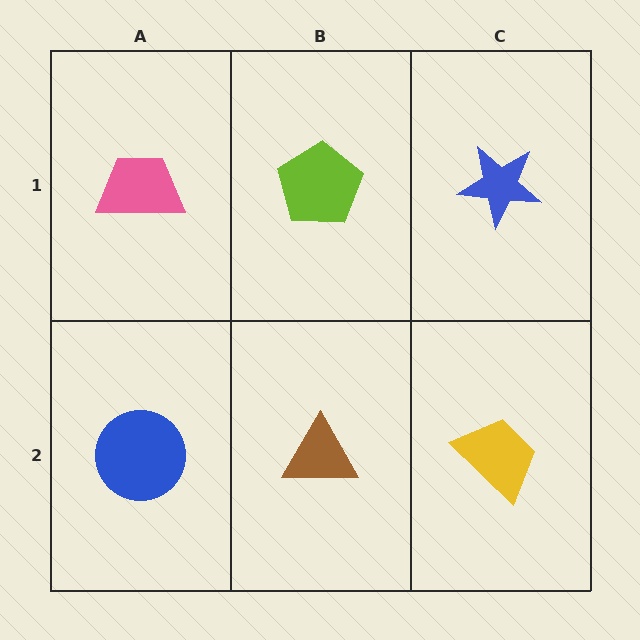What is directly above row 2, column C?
A blue star.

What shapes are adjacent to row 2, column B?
A lime pentagon (row 1, column B), a blue circle (row 2, column A), a yellow trapezoid (row 2, column C).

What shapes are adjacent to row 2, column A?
A pink trapezoid (row 1, column A), a brown triangle (row 2, column B).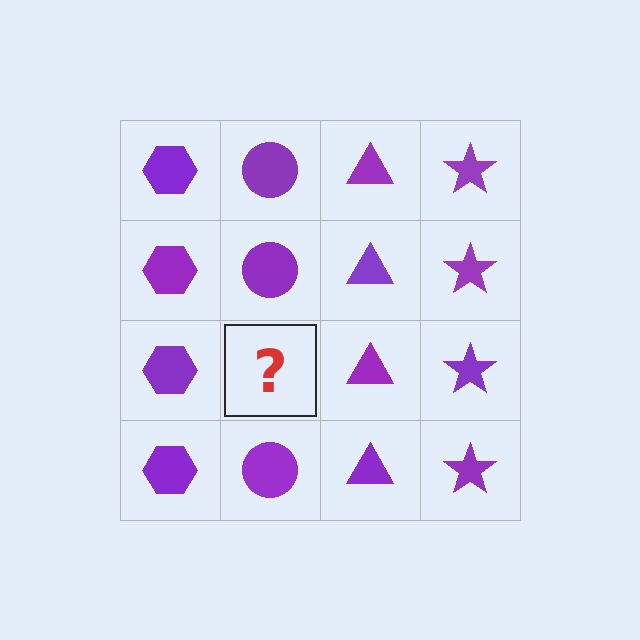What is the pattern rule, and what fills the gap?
The rule is that each column has a consistent shape. The gap should be filled with a purple circle.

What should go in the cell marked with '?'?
The missing cell should contain a purple circle.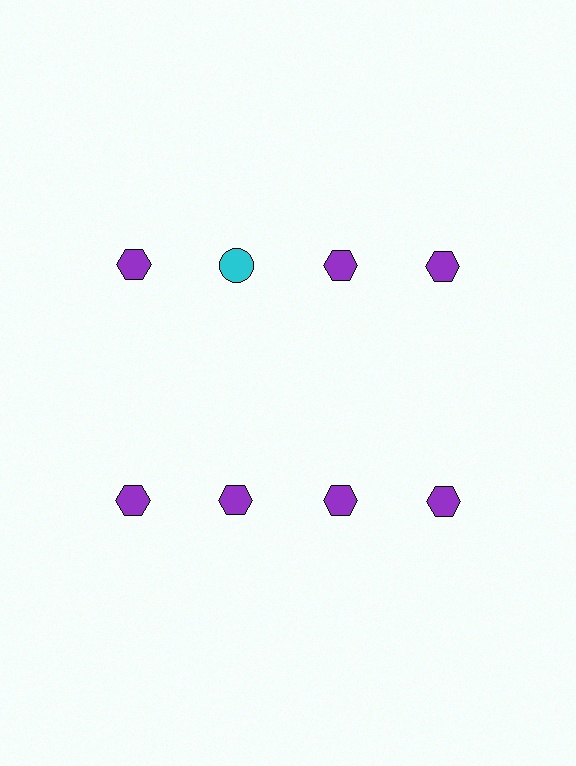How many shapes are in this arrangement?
There are 8 shapes arranged in a grid pattern.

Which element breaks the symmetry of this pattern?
The cyan circle in the top row, second from left column breaks the symmetry. All other shapes are purple hexagons.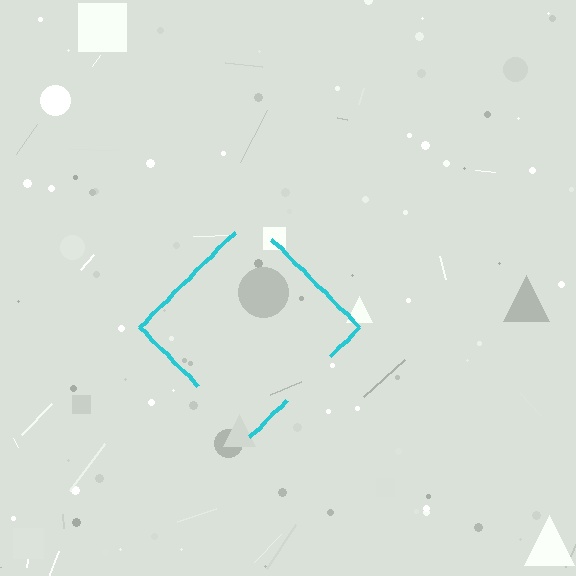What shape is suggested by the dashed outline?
The dashed outline suggests a diamond.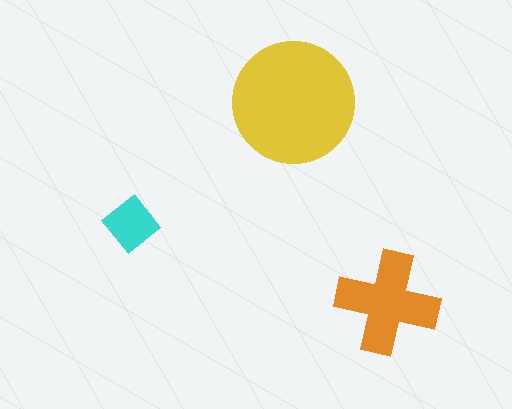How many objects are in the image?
There are 3 objects in the image.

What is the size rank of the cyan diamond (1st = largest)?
3rd.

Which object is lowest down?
The orange cross is bottommost.